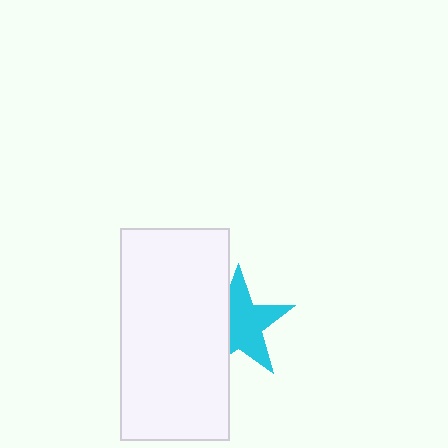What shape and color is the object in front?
The object in front is a white rectangle.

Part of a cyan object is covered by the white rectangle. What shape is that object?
It is a star.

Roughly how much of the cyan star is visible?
About half of it is visible (roughly 65%).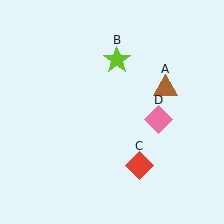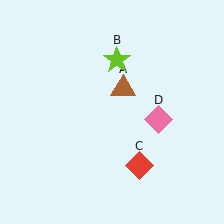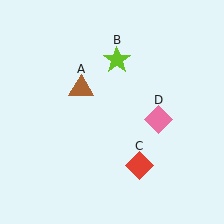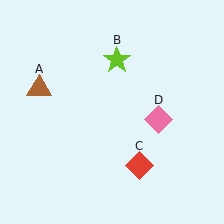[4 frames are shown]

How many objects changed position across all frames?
1 object changed position: brown triangle (object A).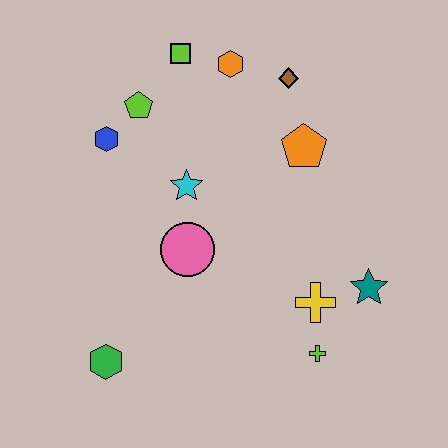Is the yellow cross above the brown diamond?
No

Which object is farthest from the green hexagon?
The brown diamond is farthest from the green hexagon.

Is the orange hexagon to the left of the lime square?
No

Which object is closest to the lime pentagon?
The blue hexagon is closest to the lime pentagon.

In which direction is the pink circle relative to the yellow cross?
The pink circle is to the left of the yellow cross.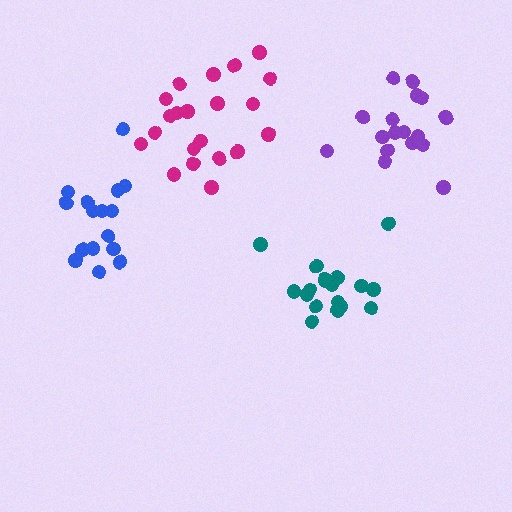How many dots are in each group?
Group 1: 21 dots, Group 2: 18 dots, Group 3: 16 dots, Group 4: 17 dots (72 total).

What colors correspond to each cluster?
The clusters are colored: magenta, teal, blue, purple.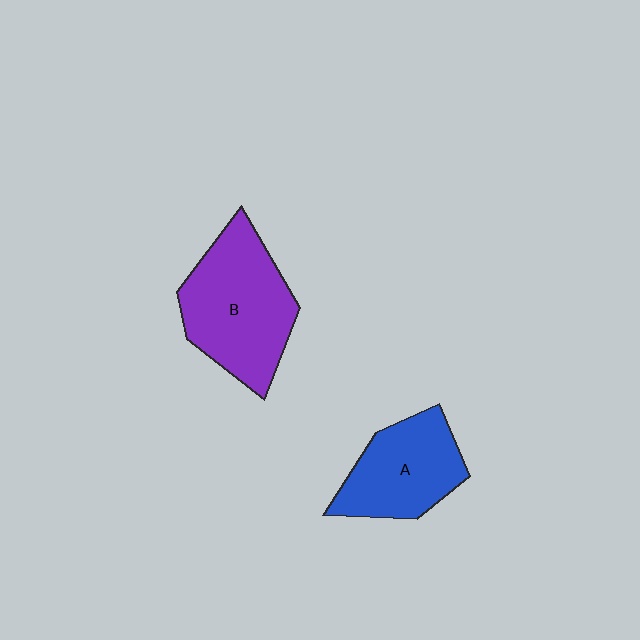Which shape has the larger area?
Shape B (purple).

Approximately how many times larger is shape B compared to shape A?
Approximately 1.3 times.